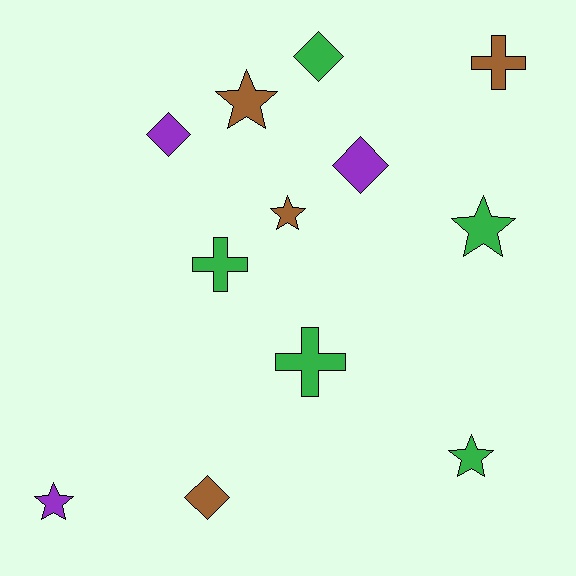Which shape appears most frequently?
Star, with 5 objects.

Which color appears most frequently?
Green, with 5 objects.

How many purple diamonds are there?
There are 2 purple diamonds.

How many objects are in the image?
There are 12 objects.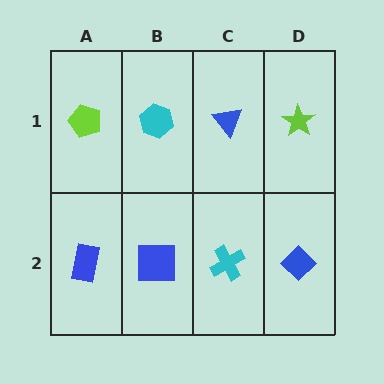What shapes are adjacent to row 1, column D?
A blue diamond (row 2, column D), a blue triangle (row 1, column C).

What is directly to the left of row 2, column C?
A blue square.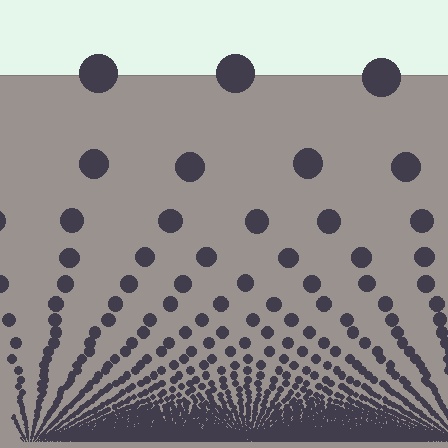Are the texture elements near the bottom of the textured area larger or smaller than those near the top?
Smaller. The gradient is inverted — elements near the bottom are smaller and denser.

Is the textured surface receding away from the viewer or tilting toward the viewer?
The surface appears to tilt toward the viewer. Texture elements get larger and sparser toward the top.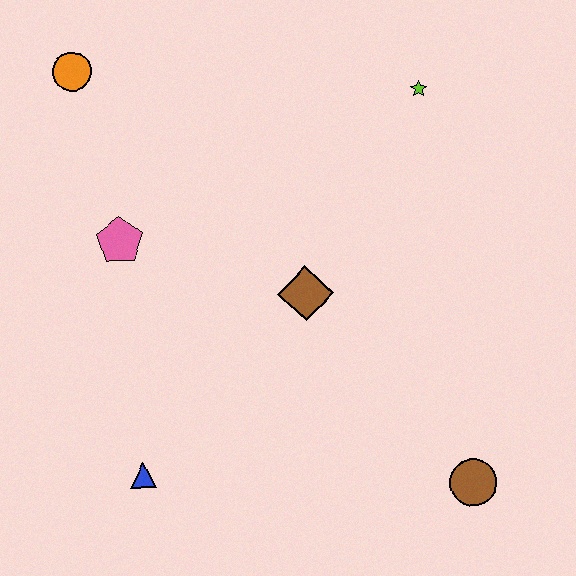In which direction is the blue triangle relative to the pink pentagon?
The blue triangle is below the pink pentagon.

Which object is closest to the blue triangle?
The pink pentagon is closest to the blue triangle.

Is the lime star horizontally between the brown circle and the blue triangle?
Yes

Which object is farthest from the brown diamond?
The orange circle is farthest from the brown diamond.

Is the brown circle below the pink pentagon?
Yes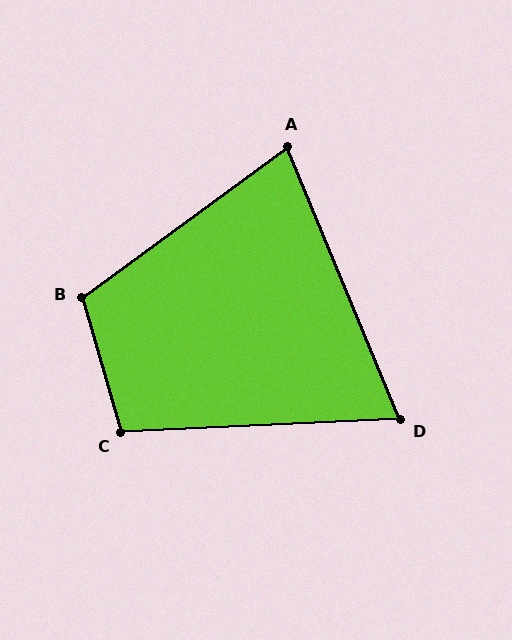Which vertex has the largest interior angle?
B, at approximately 110 degrees.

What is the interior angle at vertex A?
Approximately 76 degrees (acute).